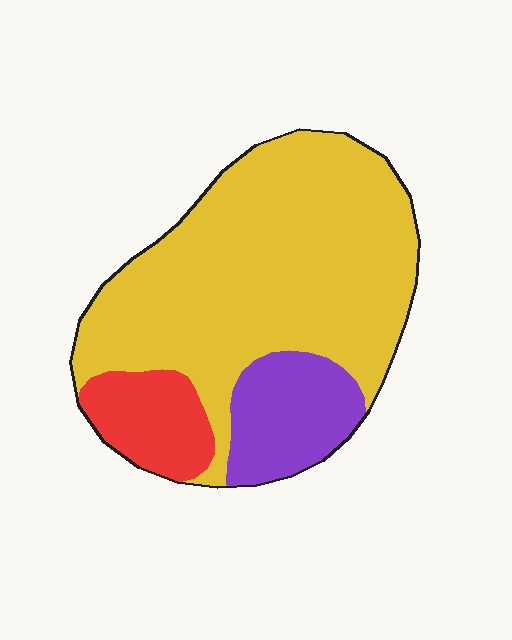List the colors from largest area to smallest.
From largest to smallest: yellow, purple, red.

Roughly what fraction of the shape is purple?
Purple takes up about one sixth (1/6) of the shape.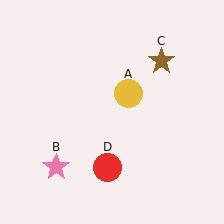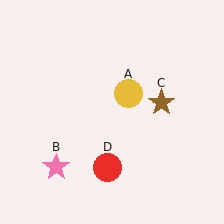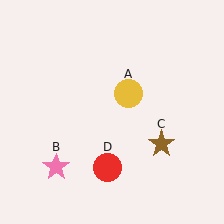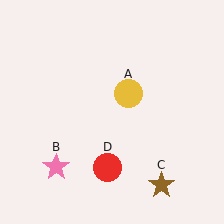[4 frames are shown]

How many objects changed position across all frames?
1 object changed position: brown star (object C).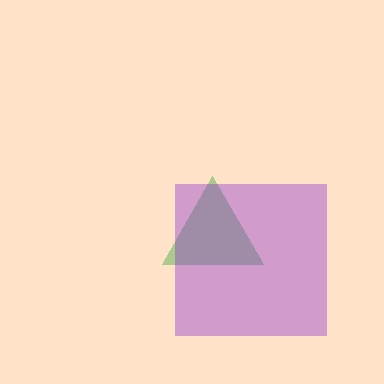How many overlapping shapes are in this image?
There are 2 overlapping shapes in the image.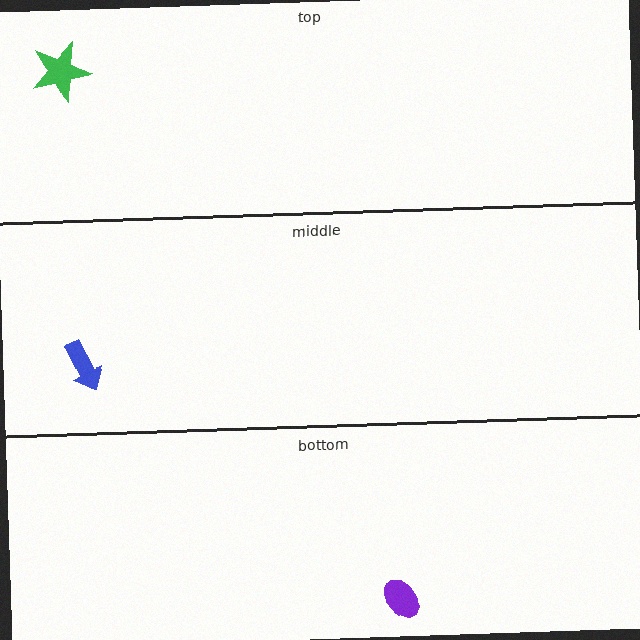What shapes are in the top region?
The green star.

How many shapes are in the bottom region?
1.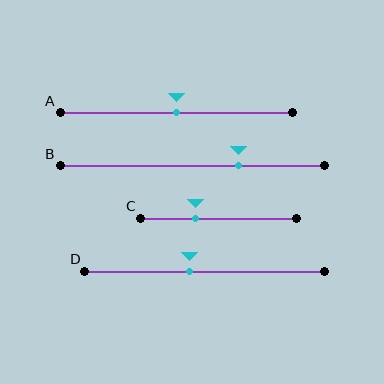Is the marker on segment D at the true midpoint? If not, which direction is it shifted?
No, the marker on segment D is shifted to the left by about 6% of the segment length.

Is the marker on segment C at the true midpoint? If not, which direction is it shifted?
No, the marker on segment C is shifted to the left by about 15% of the segment length.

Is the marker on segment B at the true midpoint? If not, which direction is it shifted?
No, the marker on segment B is shifted to the right by about 18% of the segment length.